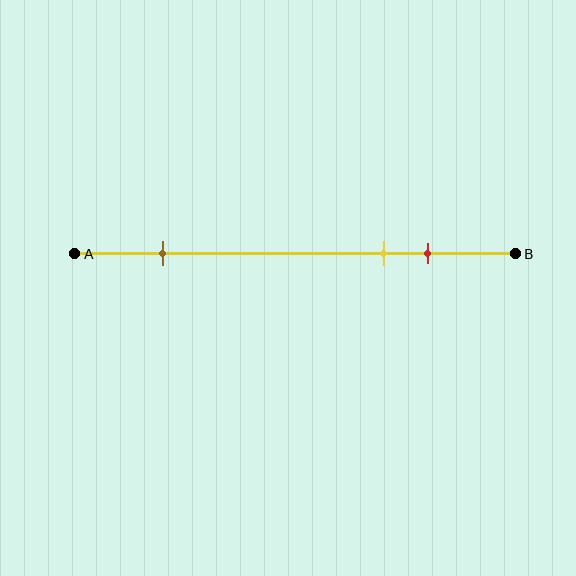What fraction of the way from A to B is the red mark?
The red mark is approximately 80% (0.8) of the way from A to B.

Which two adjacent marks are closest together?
The yellow and red marks are the closest adjacent pair.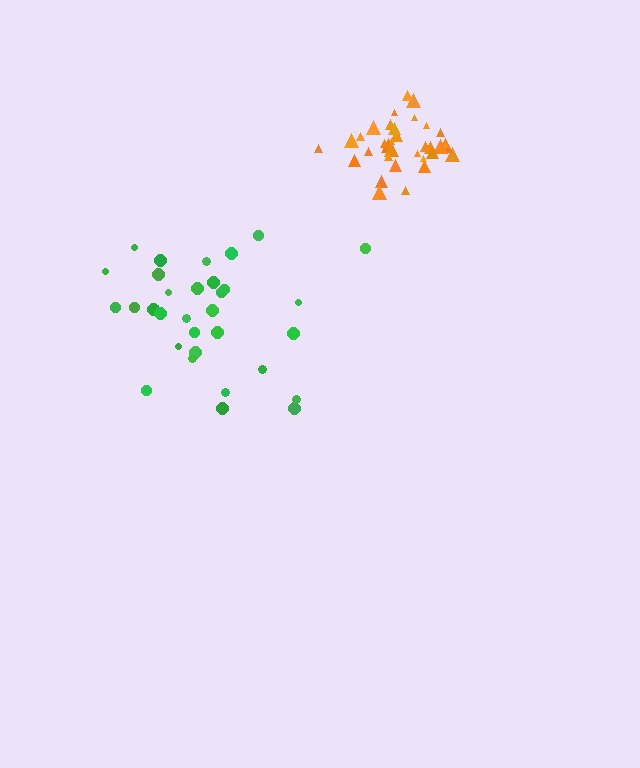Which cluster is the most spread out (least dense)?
Green.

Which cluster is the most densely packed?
Orange.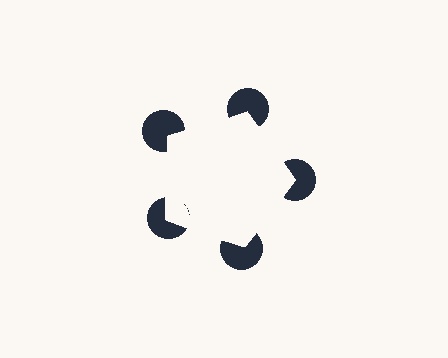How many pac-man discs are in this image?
There are 5 — one at each vertex of the illusory pentagon.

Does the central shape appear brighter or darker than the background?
It typically appears slightly brighter than the background, even though no actual brightness change is drawn.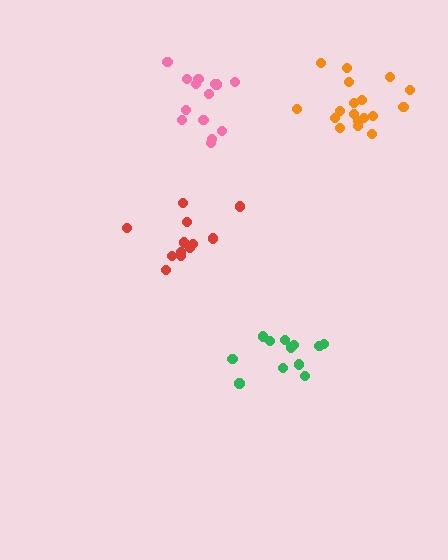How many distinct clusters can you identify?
There are 4 distinct clusters.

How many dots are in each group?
Group 1: 12 dots, Group 2: 12 dots, Group 3: 14 dots, Group 4: 18 dots (56 total).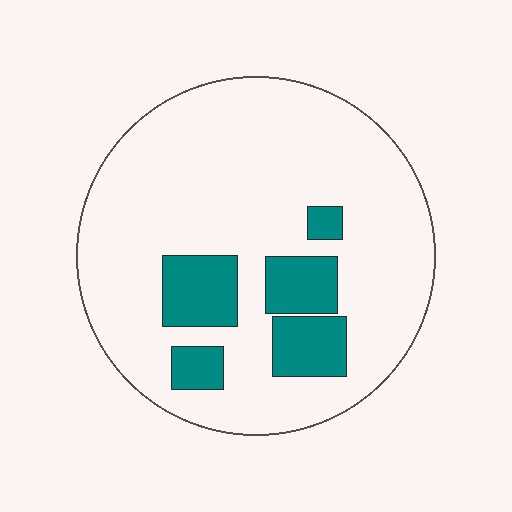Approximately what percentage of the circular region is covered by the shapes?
Approximately 20%.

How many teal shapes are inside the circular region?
5.